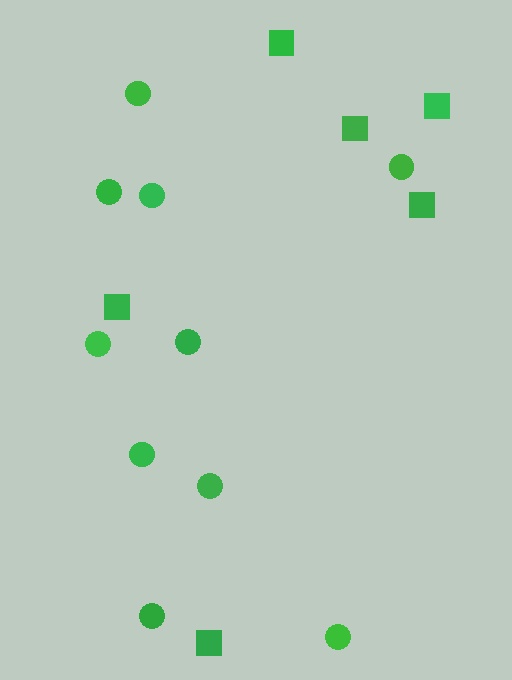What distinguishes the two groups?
There are 2 groups: one group of circles (10) and one group of squares (6).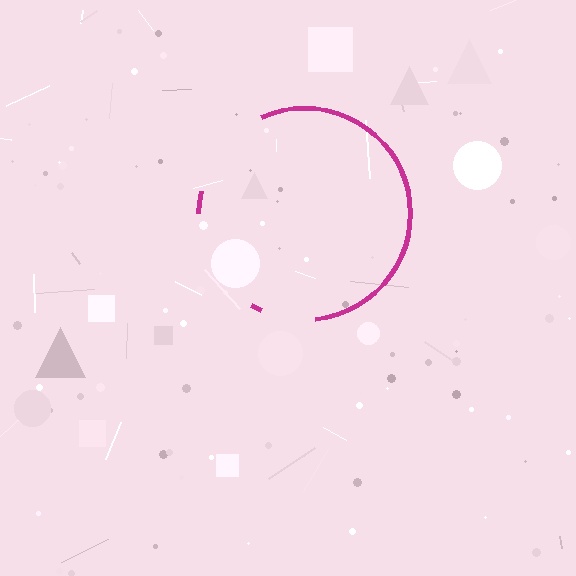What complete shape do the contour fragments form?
The contour fragments form a circle.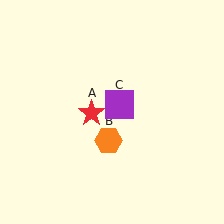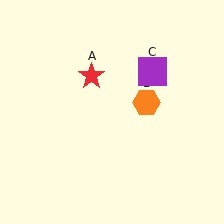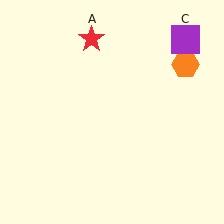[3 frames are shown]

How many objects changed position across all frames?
3 objects changed position: red star (object A), orange hexagon (object B), purple square (object C).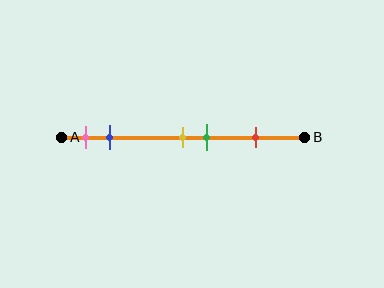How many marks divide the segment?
There are 5 marks dividing the segment.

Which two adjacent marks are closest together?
The yellow and green marks are the closest adjacent pair.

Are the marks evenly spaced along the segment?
No, the marks are not evenly spaced.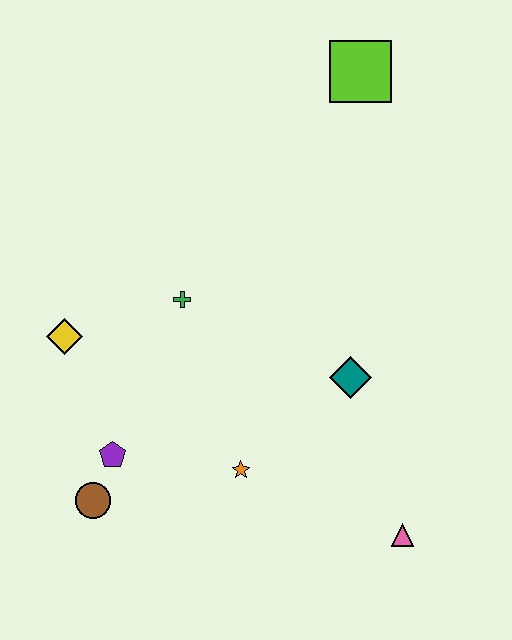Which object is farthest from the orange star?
The lime square is farthest from the orange star.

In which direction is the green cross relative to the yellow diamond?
The green cross is to the right of the yellow diamond.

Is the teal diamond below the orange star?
No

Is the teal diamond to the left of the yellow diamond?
No